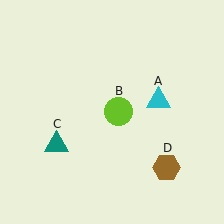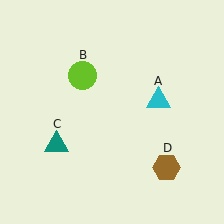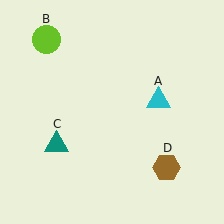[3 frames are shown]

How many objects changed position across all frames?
1 object changed position: lime circle (object B).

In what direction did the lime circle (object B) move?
The lime circle (object B) moved up and to the left.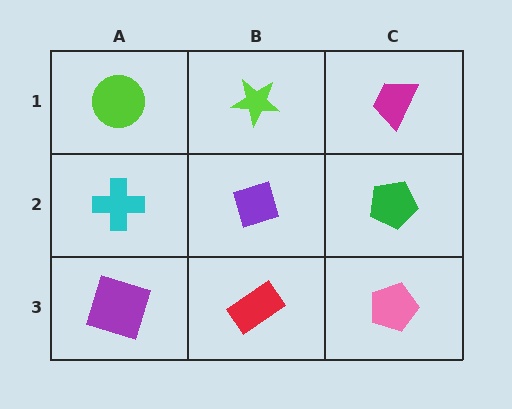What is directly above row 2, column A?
A lime circle.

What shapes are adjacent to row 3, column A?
A cyan cross (row 2, column A), a red rectangle (row 3, column B).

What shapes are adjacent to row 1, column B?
A purple diamond (row 2, column B), a lime circle (row 1, column A), a magenta trapezoid (row 1, column C).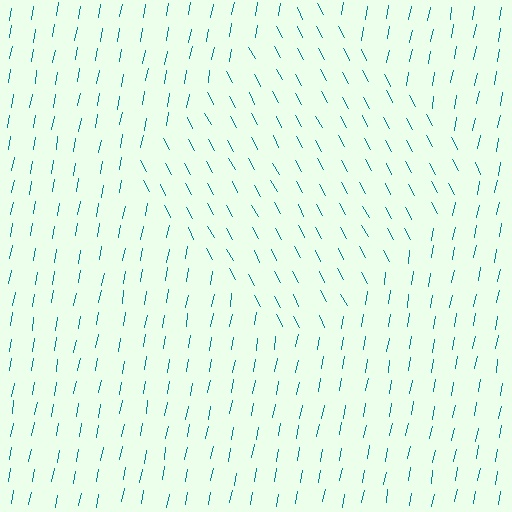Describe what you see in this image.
The image is filled with small teal line segments. A diamond region in the image has lines oriented differently from the surrounding lines, creating a visible texture boundary.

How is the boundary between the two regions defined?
The boundary is defined purely by a change in line orientation (approximately 39 degrees difference). All lines are the same color and thickness.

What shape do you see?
I see a diamond.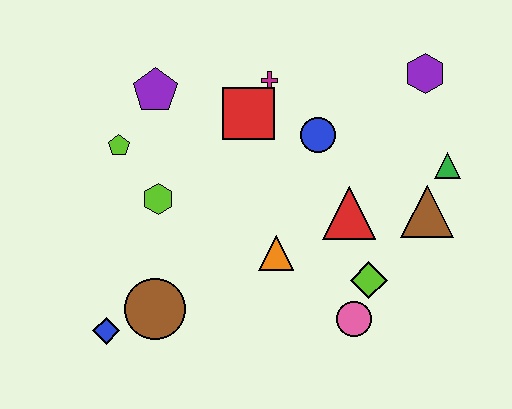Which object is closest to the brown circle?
The blue diamond is closest to the brown circle.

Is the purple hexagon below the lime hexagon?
No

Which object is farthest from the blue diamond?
The purple hexagon is farthest from the blue diamond.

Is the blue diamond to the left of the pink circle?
Yes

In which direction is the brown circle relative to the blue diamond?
The brown circle is to the right of the blue diamond.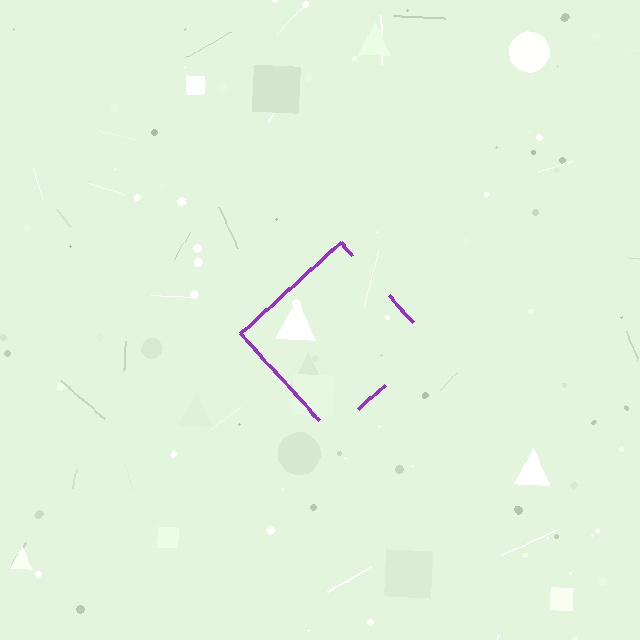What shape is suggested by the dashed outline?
The dashed outline suggests a diamond.